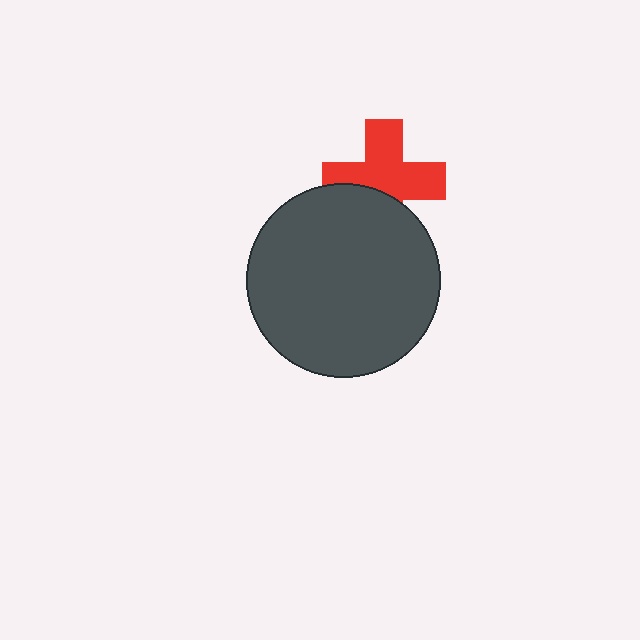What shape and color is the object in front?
The object in front is a dark gray circle.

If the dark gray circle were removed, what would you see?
You would see the complete red cross.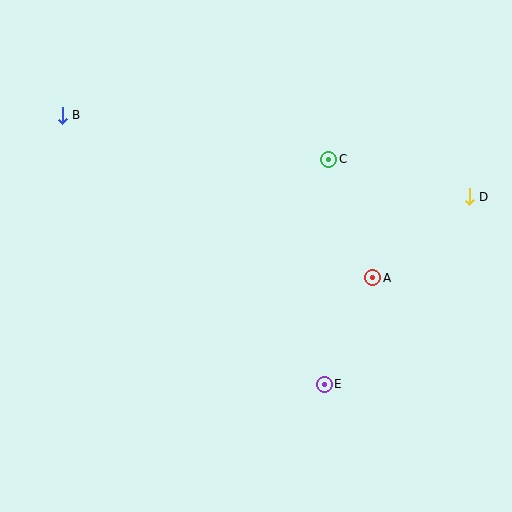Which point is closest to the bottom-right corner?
Point E is closest to the bottom-right corner.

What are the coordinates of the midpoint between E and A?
The midpoint between E and A is at (348, 331).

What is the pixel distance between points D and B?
The distance between D and B is 415 pixels.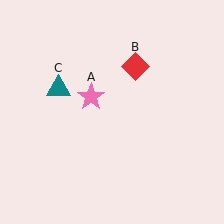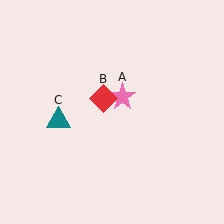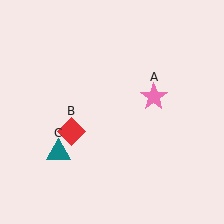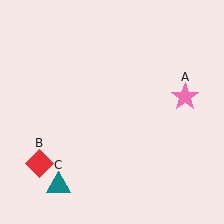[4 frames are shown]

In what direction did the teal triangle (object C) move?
The teal triangle (object C) moved down.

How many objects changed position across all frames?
3 objects changed position: pink star (object A), red diamond (object B), teal triangle (object C).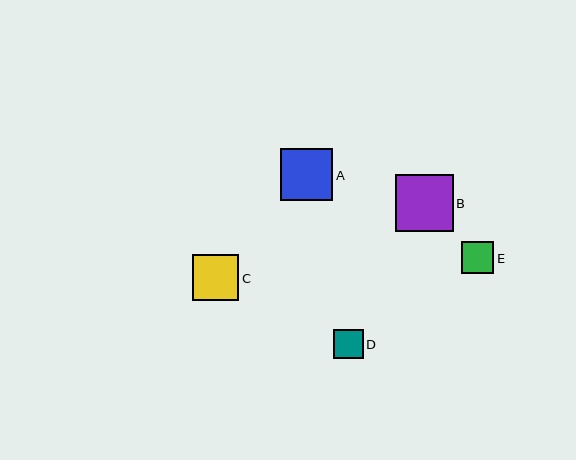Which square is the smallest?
Square D is the smallest with a size of approximately 30 pixels.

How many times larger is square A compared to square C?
Square A is approximately 1.1 times the size of square C.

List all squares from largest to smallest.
From largest to smallest: B, A, C, E, D.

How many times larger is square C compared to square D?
Square C is approximately 1.5 times the size of square D.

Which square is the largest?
Square B is the largest with a size of approximately 57 pixels.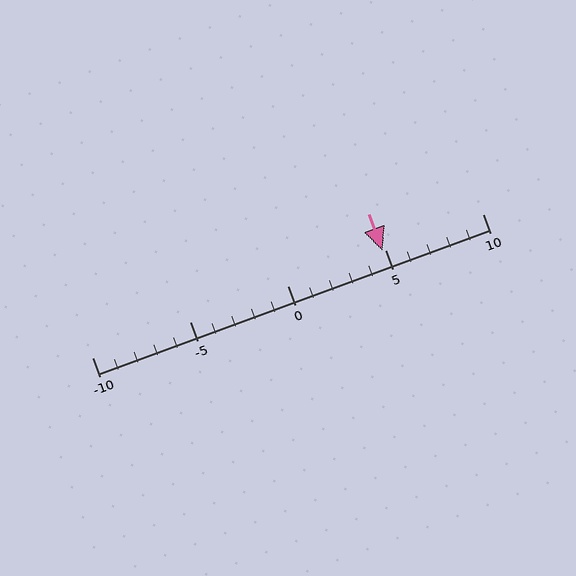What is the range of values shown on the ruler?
The ruler shows values from -10 to 10.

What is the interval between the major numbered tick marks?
The major tick marks are spaced 5 units apart.